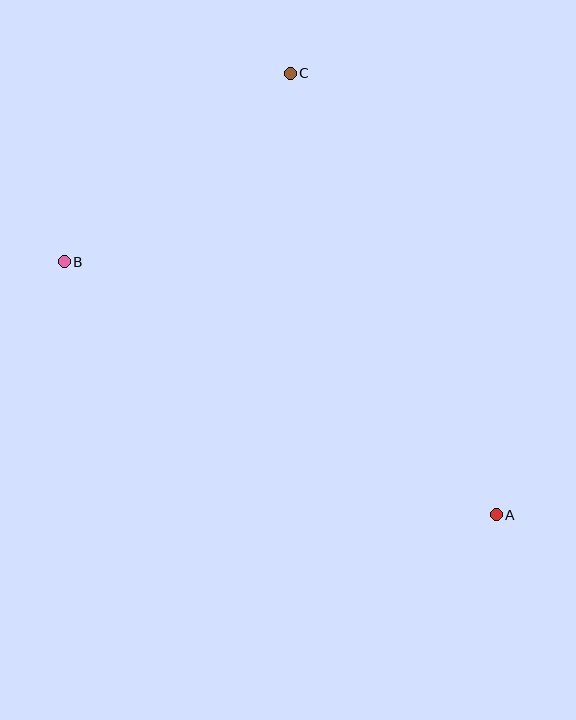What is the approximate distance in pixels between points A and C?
The distance between A and C is approximately 487 pixels.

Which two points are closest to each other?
Points B and C are closest to each other.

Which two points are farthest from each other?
Points A and B are farthest from each other.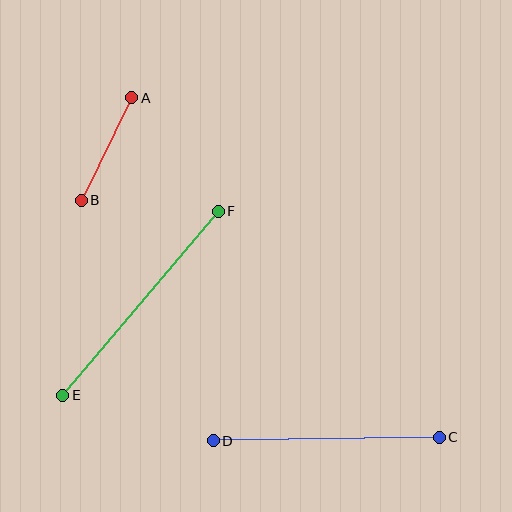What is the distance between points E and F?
The distance is approximately 241 pixels.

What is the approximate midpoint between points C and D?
The midpoint is at approximately (326, 439) pixels.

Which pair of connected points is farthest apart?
Points E and F are farthest apart.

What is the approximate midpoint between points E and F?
The midpoint is at approximately (140, 303) pixels.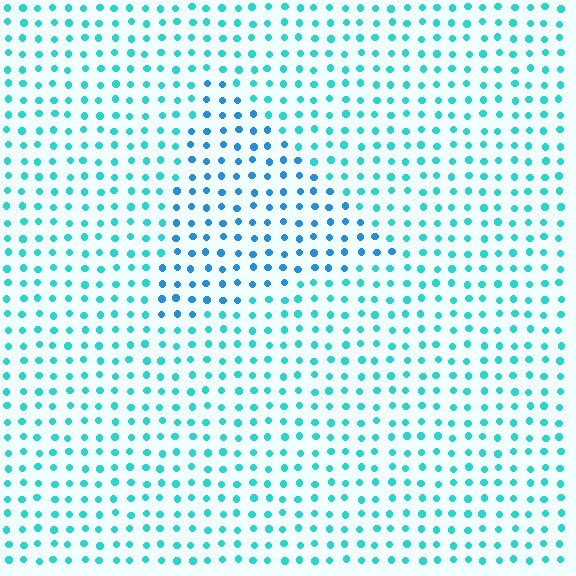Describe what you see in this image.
The image is filled with small cyan elements in a uniform arrangement. A triangle-shaped region is visible where the elements are tinted to a slightly different hue, forming a subtle color boundary.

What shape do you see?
I see a triangle.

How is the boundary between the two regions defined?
The boundary is defined purely by a slight shift in hue (about 28 degrees). Spacing, size, and orientation are identical on both sides.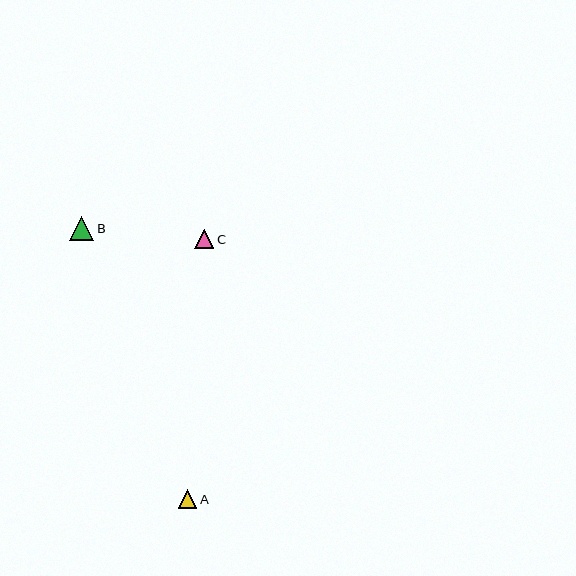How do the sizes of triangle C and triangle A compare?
Triangle C and triangle A are approximately the same size.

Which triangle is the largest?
Triangle B is the largest with a size of approximately 25 pixels.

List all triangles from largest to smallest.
From largest to smallest: B, C, A.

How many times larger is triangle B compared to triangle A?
Triangle B is approximately 1.3 times the size of triangle A.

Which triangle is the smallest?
Triangle A is the smallest with a size of approximately 18 pixels.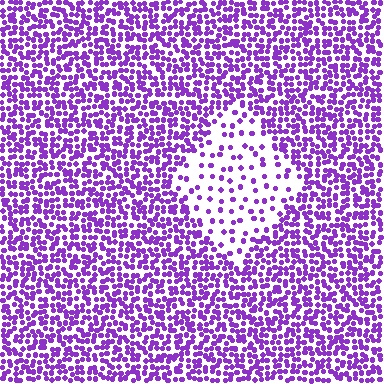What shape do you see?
I see a diamond.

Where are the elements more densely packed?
The elements are more densely packed outside the diamond boundary.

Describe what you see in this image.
The image contains small purple elements arranged at two different densities. A diamond-shaped region is visible where the elements are less densely packed than the surrounding area.